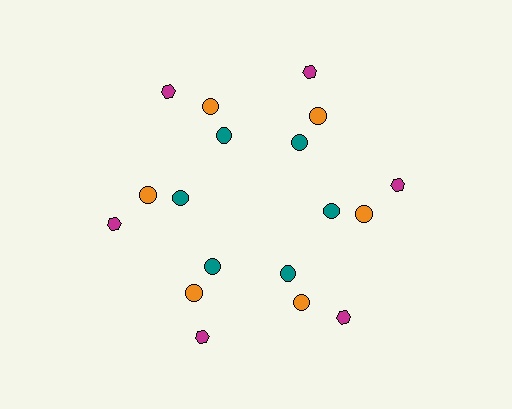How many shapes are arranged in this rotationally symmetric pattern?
There are 18 shapes, arranged in 6 groups of 3.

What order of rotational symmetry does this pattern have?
This pattern has 6-fold rotational symmetry.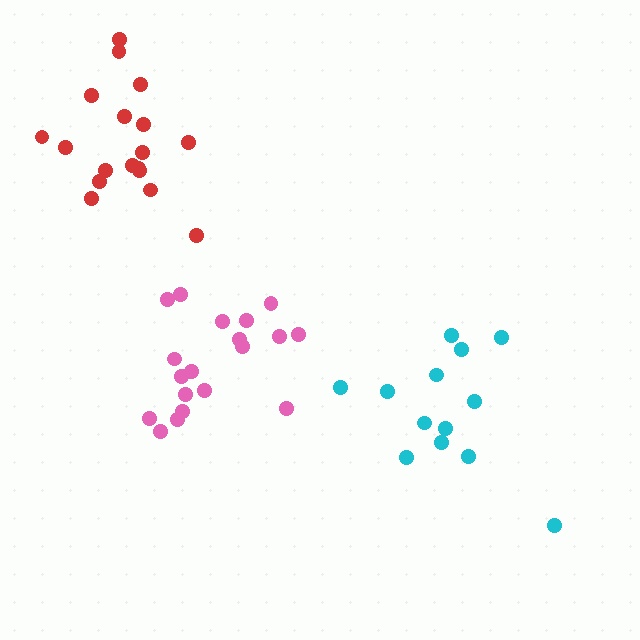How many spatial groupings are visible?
There are 3 spatial groupings.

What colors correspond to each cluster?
The clusters are colored: cyan, red, pink.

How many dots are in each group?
Group 1: 13 dots, Group 2: 18 dots, Group 3: 19 dots (50 total).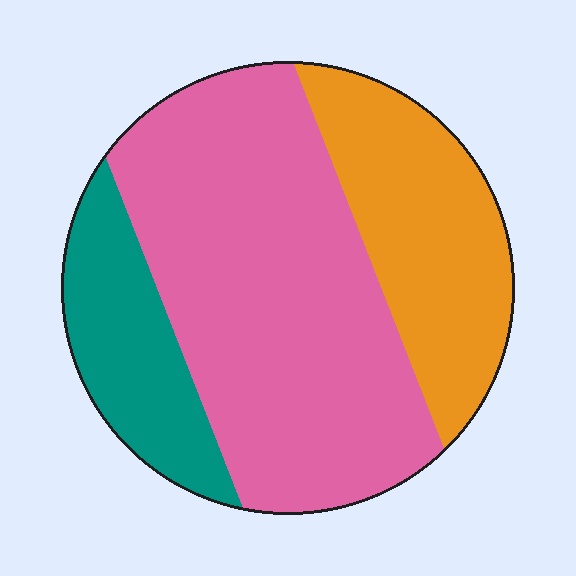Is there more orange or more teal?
Orange.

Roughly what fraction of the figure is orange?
Orange takes up about one quarter (1/4) of the figure.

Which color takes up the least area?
Teal, at roughly 15%.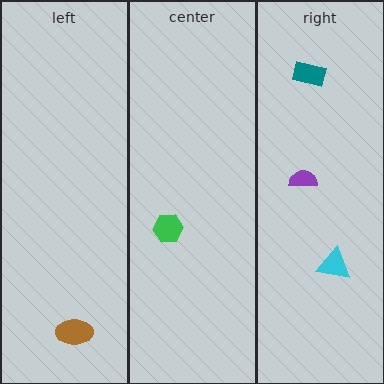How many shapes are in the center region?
1.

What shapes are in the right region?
The purple semicircle, the teal rectangle, the cyan triangle.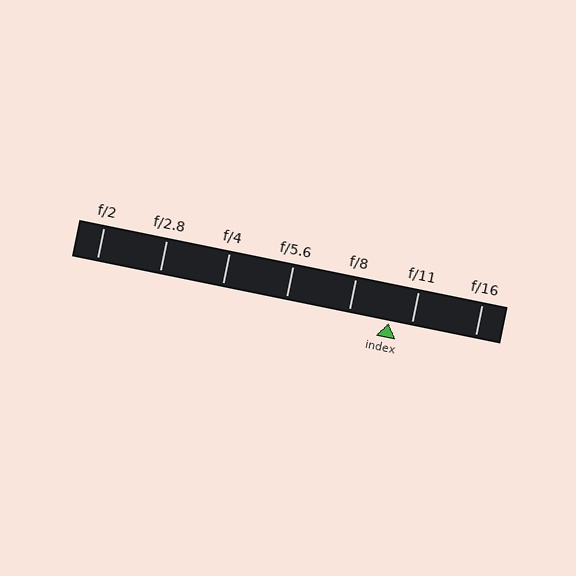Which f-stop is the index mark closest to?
The index mark is closest to f/11.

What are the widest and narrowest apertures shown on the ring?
The widest aperture shown is f/2 and the narrowest is f/16.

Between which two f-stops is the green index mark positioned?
The index mark is between f/8 and f/11.